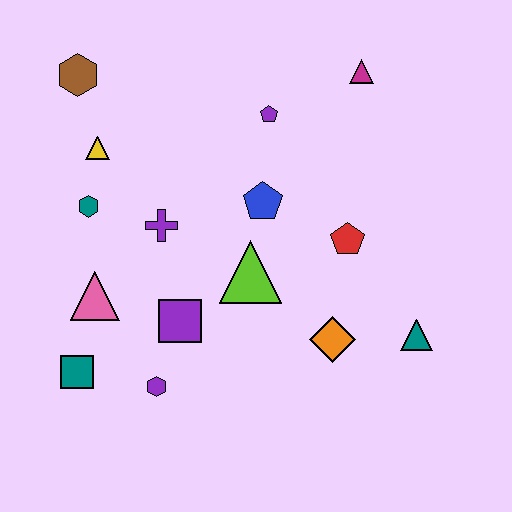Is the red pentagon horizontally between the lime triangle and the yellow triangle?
No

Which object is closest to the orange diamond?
The teal triangle is closest to the orange diamond.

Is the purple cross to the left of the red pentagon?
Yes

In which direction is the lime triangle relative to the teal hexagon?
The lime triangle is to the right of the teal hexagon.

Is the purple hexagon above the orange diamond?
No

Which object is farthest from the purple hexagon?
The magenta triangle is farthest from the purple hexagon.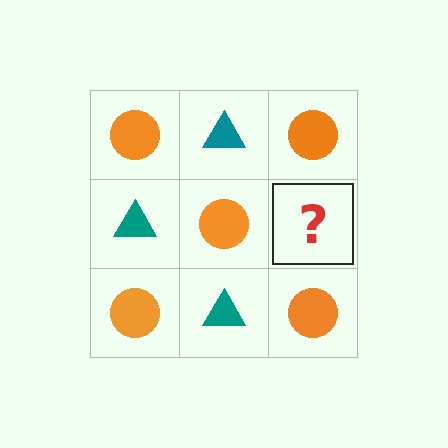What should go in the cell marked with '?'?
The missing cell should contain a teal triangle.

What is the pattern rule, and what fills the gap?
The rule is that it alternates orange circle and teal triangle in a checkerboard pattern. The gap should be filled with a teal triangle.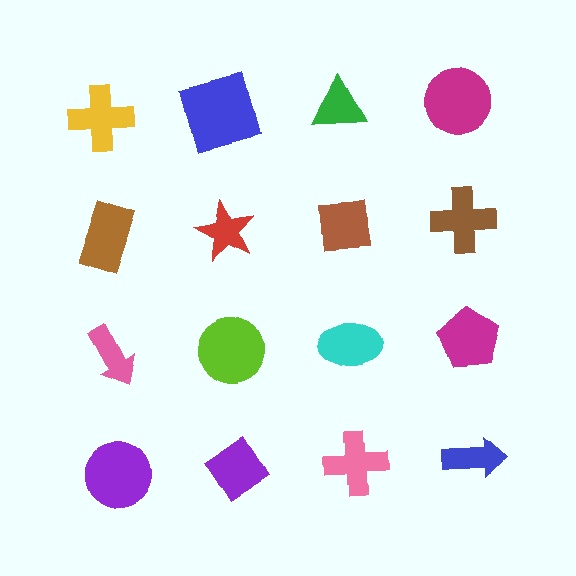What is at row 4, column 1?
A purple circle.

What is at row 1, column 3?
A green triangle.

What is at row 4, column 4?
A blue arrow.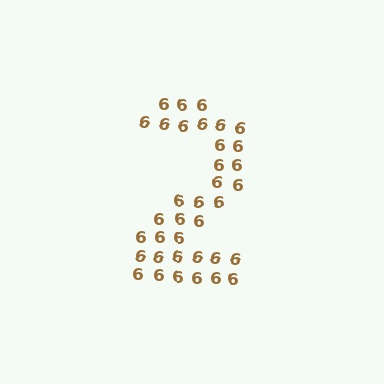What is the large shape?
The large shape is the digit 2.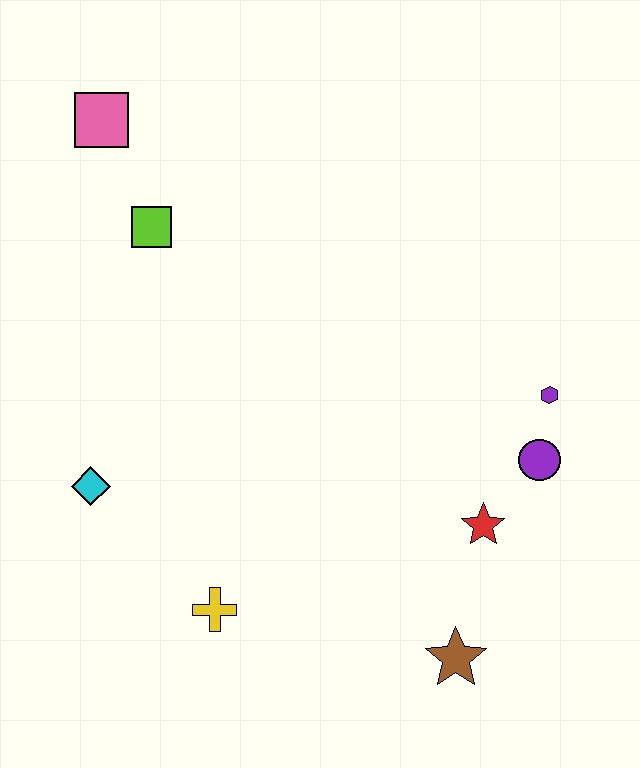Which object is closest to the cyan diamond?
The yellow cross is closest to the cyan diamond.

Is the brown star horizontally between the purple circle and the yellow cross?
Yes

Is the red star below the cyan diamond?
Yes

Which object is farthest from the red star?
The pink square is farthest from the red star.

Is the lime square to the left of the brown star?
Yes